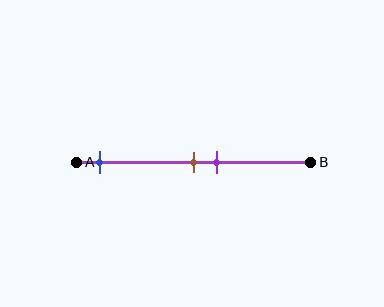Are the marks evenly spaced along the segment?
No, the marks are not evenly spaced.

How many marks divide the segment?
There are 3 marks dividing the segment.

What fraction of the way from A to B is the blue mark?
The blue mark is approximately 10% (0.1) of the way from A to B.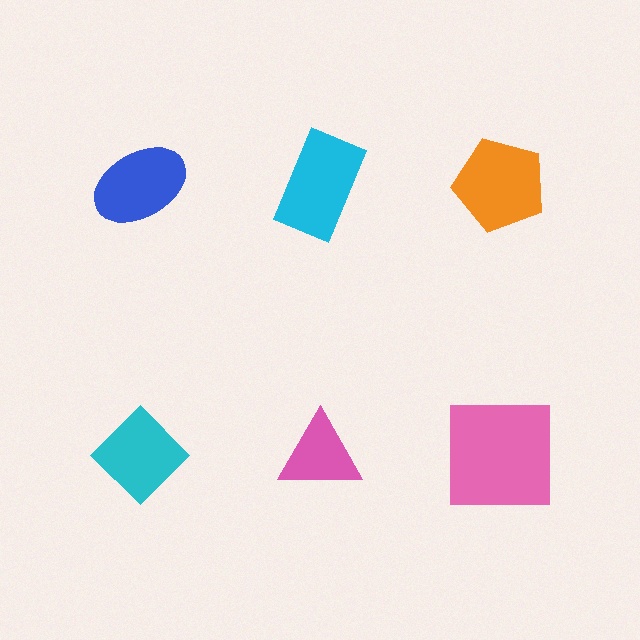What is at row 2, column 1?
A cyan diamond.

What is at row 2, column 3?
A pink square.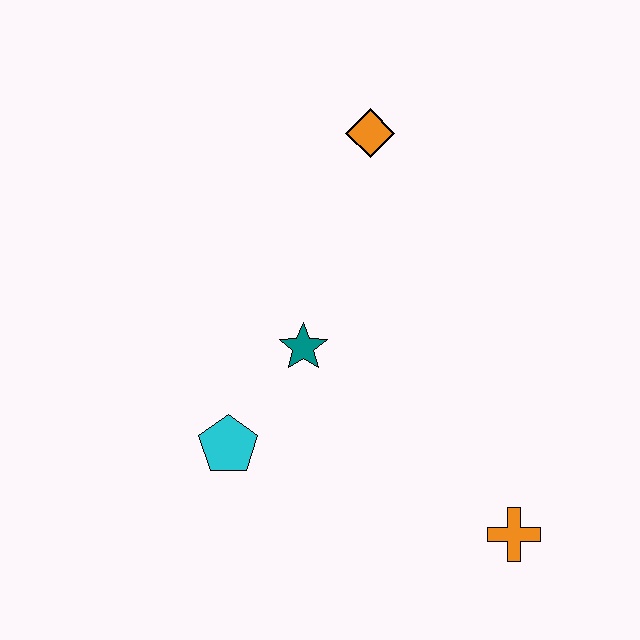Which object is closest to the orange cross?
The teal star is closest to the orange cross.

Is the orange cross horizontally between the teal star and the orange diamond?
No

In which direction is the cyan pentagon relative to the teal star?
The cyan pentagon is below the teal star.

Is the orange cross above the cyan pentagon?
No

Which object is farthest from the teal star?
The orange cross is farthest from the teal star.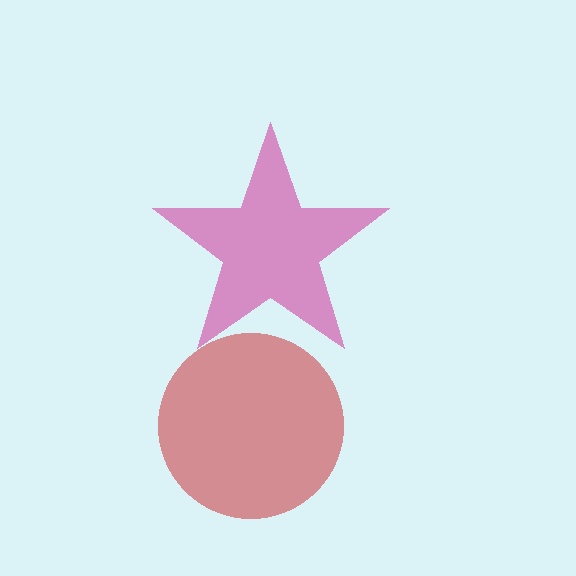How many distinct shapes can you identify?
There are 2 distinct shapes: a magenta star, a red circle.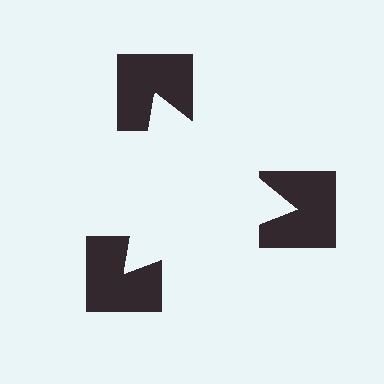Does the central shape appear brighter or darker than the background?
It typically appears slightly brighter than the background, even though no actual brightness change is drawn.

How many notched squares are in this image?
There are 3 — one at each vertex of the illusory triangle.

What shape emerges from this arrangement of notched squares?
An illusory triangle — its edges are inferred from the aligned wedge cuts in the notched squares, not physically drawn.